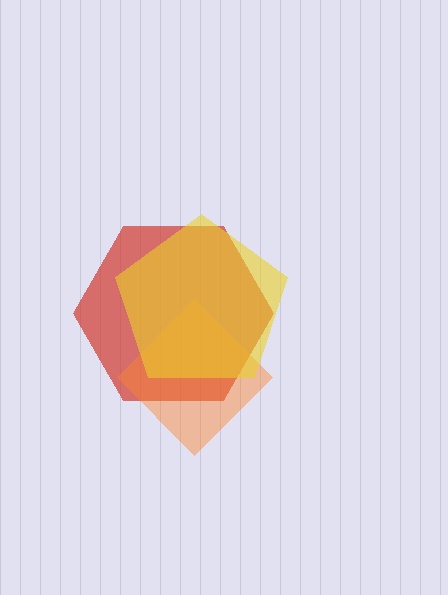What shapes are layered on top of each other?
The layered shapes are: a red hexagon, an orange diamond, a yellow pentagon.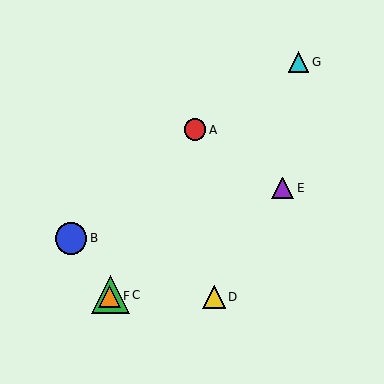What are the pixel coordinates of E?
Object E is at (283, 188).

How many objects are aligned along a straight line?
3 objects (A, C, F) are aligned along a straight line.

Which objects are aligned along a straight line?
Objects A, C, F are aligned along a straight line.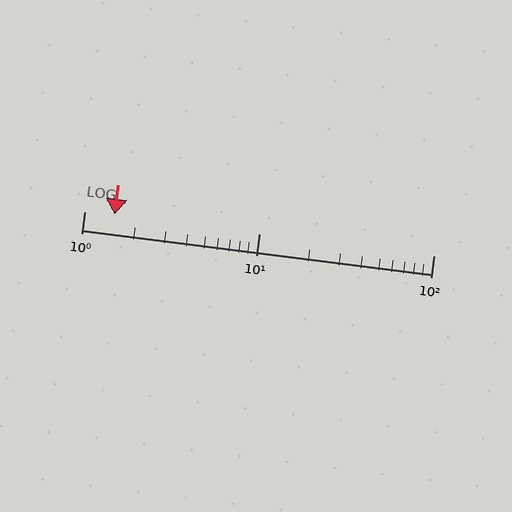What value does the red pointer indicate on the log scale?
The pointer indicates approximately 1.5.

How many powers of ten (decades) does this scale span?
The scale spans 2 decades, from 1 to 100.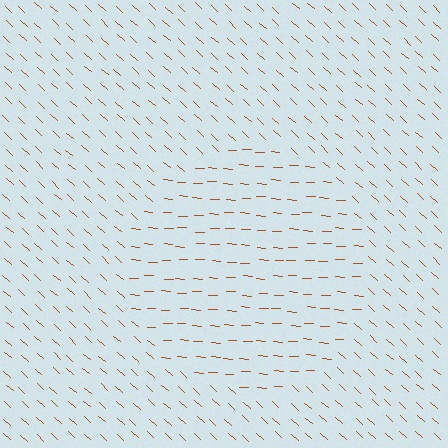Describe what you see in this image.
The image is filled with small brown line segments. A circle region in the image has lines oriented differently from the surrounding lines, creating a visible texture boundary.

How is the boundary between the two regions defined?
The boundary is defined purely by a change in line orientation (approximately 39 degrees difference). All lines are the same color and thickness.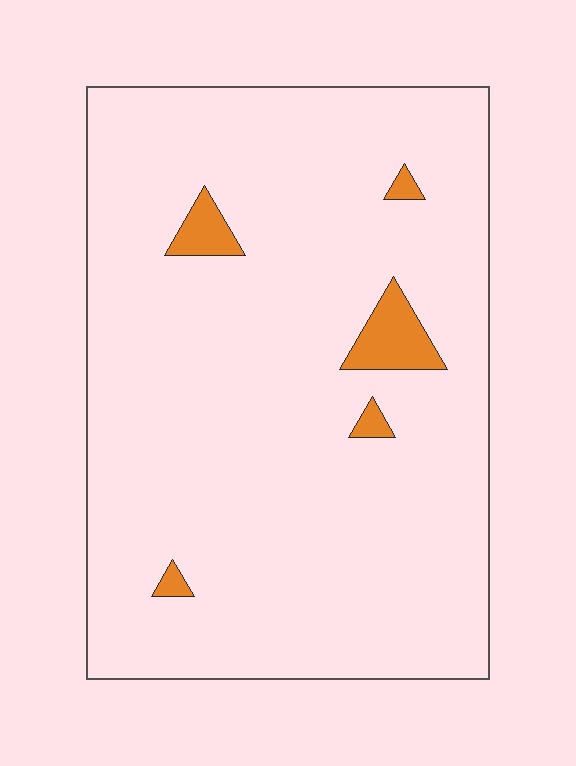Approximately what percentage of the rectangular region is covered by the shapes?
Approximately 5%.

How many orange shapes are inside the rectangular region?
5.